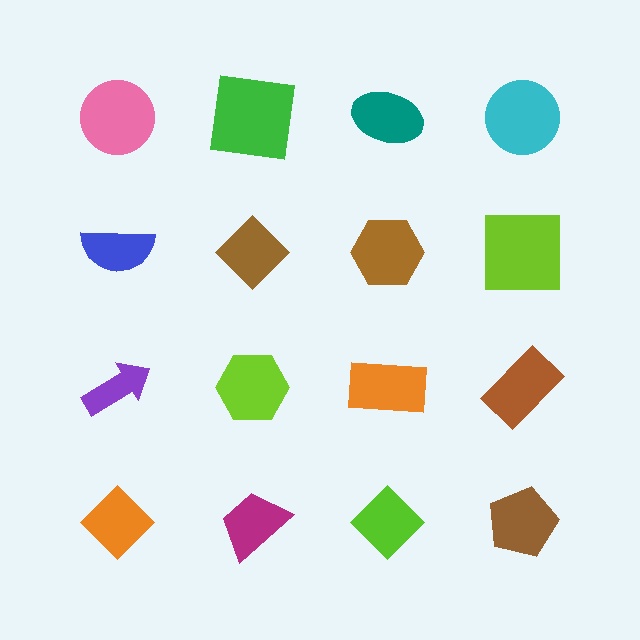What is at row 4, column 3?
A lime diamond.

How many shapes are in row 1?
4 shapes.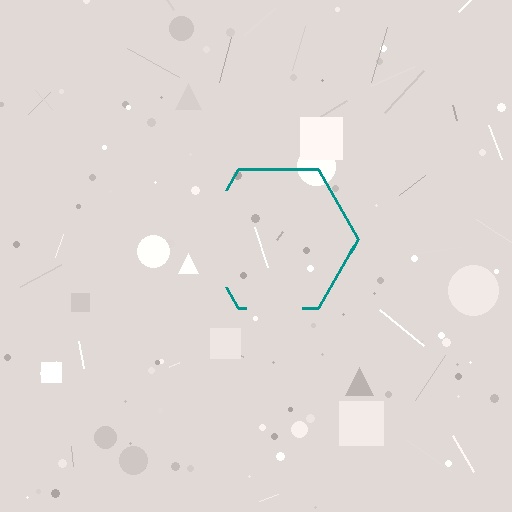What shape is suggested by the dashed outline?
The dashed outline suggests a hexagon.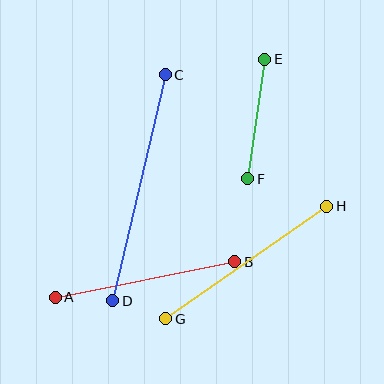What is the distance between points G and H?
The distance is approximately 196 pixels.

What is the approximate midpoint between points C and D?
The midpoint is at approximately (139, 188) pixels.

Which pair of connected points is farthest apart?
Points C and D are farthest apart.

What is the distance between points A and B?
The distance is approximately 183 pixels.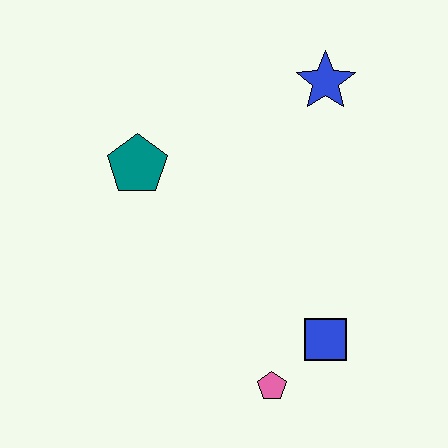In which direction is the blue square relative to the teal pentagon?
The blue square is to the right of the teal pentagon.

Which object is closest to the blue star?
The teal pentagon is closest to the blue star.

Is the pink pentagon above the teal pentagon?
No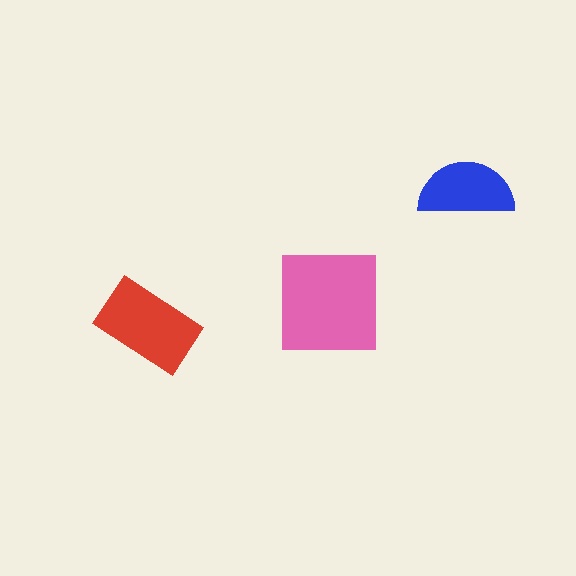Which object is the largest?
The pink square.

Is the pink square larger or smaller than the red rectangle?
Larger.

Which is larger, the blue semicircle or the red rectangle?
The red rectangle.